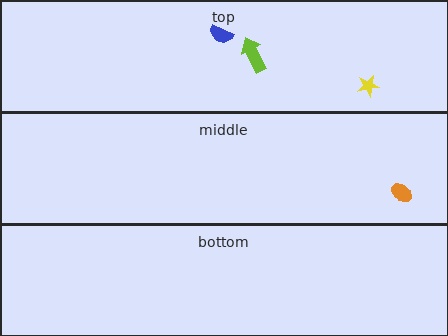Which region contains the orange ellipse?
The middle region.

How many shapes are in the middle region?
1.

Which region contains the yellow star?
The top region.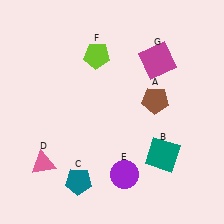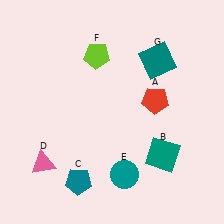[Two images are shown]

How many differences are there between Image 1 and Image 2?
There are 3 differences between the two images.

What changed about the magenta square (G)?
In Image 1, G is magenta. In Image 2, it changed to teal.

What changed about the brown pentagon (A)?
In Image 1, A is brown. In Image 2, it changed to red.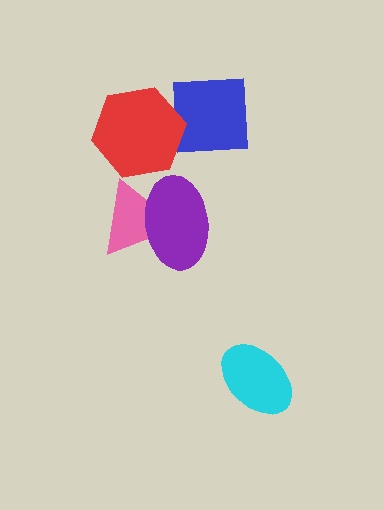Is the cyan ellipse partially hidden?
No, no other shape covers it.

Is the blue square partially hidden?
Yes, it is partially covered by another shape.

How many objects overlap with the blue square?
1 object overlaps with the blue square.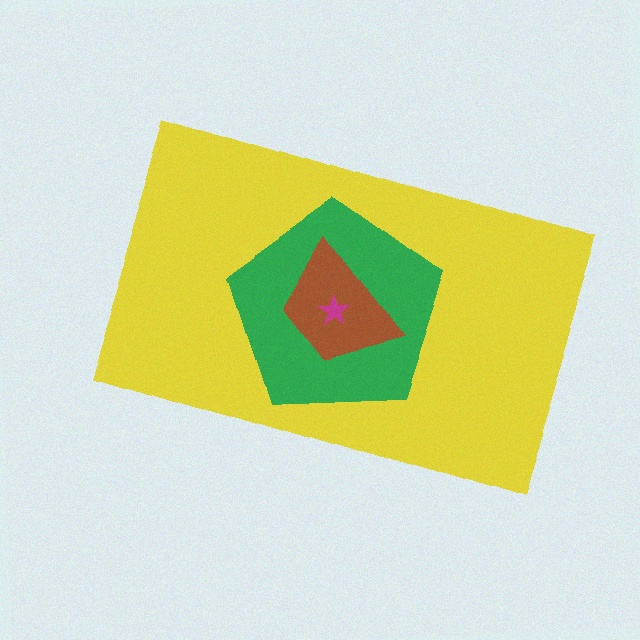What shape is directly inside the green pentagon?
The brown trapezoid.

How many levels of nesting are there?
4.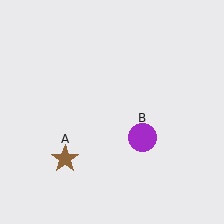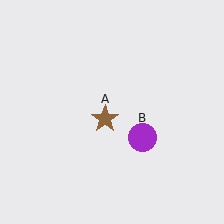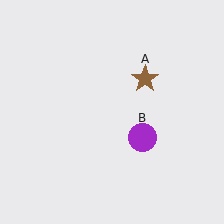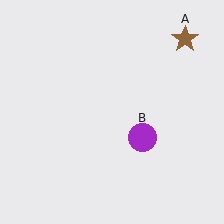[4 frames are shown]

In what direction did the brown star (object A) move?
The brown star (object A) moved up and to the right.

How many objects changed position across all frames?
1 object changed position: brown star (object A).